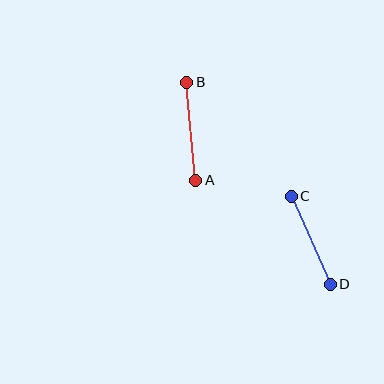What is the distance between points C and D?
The distance is approximately 96 pixels.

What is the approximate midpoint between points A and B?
The midpoint is at approximately (191, 131) pixels.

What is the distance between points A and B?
The distance is approximately 98 pixels.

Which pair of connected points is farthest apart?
Points A and B are farthest apart.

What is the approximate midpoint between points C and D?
The midpoint is at approximately (311, 240) pixels.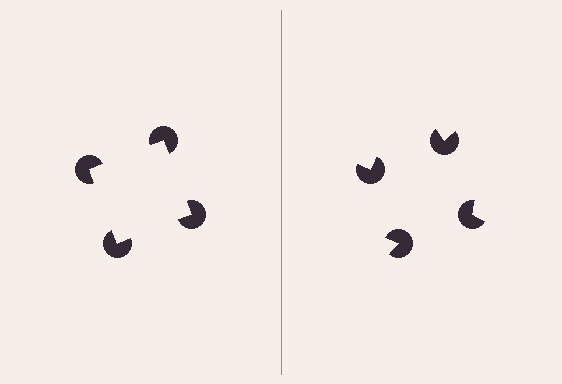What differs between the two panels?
The pac-man discs are positioned identically on both sides; only the wedge orientations differ. On the left they align to a square; on the right they are misaligned.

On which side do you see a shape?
An illusory square appears on the left side. On the right side the wedge cuts are rotated, so no coherent shape forms.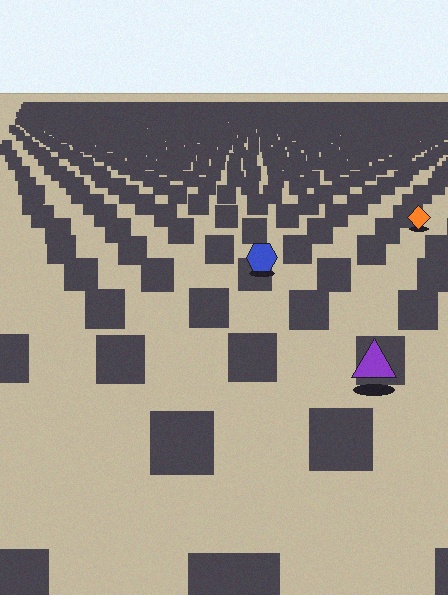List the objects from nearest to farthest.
From nearest to farthest: the purple triangle, the blue hexagon, the orange diamond.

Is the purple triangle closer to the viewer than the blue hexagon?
Yes. The purple triangle is closer — you can tell from the texture gradient: the ground texture is coarser near it.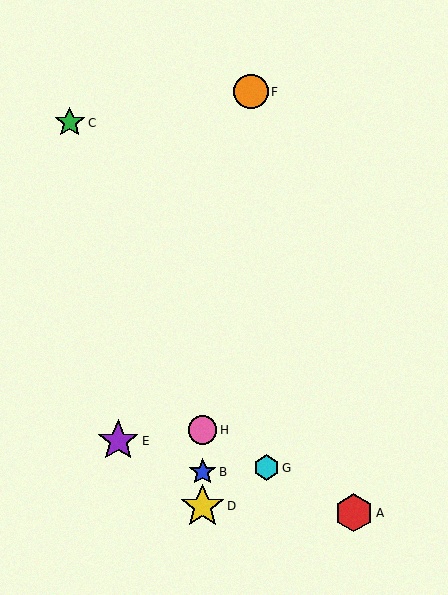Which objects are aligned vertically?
Objects B, D, H are aligned vertically.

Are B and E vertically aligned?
No, B is at x≈203 and E is at x≈118.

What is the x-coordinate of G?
Object G is at x≈266.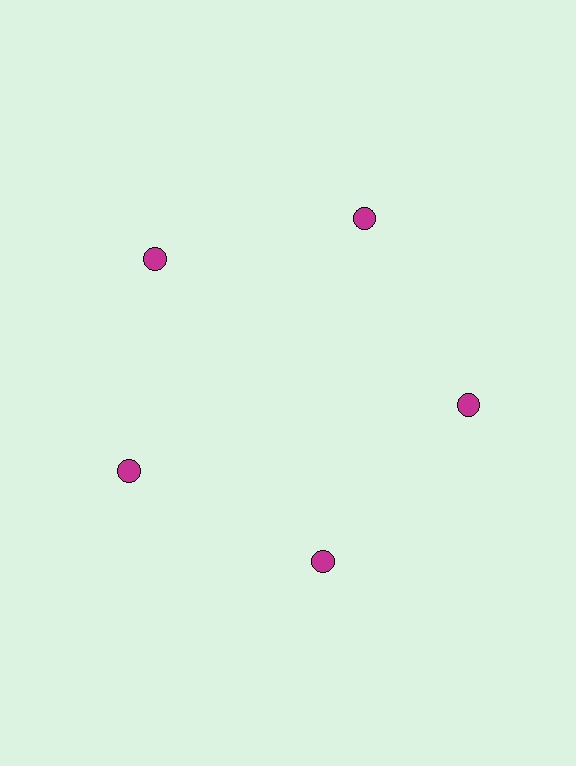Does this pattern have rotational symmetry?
Yes, this pattern has 5-fold rotational symmetry. It looks the same after rotating 72 degrees around the center.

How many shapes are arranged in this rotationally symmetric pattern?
There are 5 shapes, arranged in 5 groups of 1.